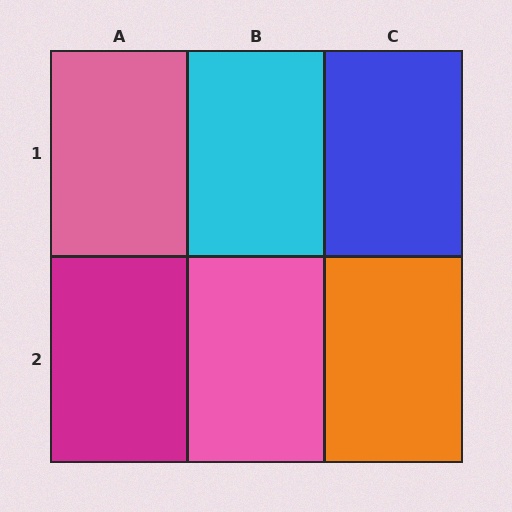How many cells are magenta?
1 cell is magenta.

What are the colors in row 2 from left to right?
Magenta, pink, orange.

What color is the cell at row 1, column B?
Cyan.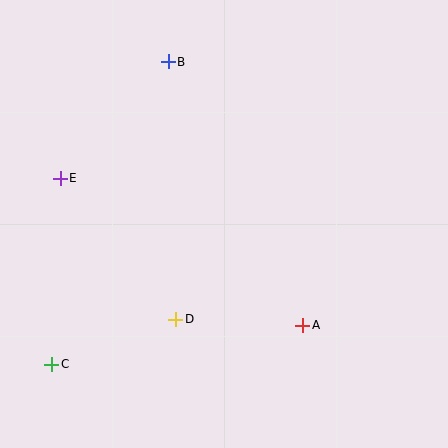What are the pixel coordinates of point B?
Point B is at (168, 62).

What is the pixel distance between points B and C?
The distance between B and C is 324 pixels.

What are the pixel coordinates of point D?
Point D is at (176, 319).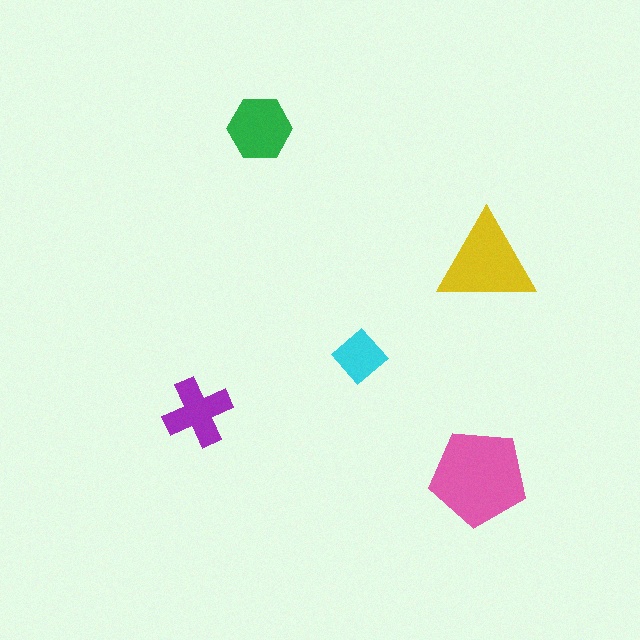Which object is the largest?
The pink pentagon.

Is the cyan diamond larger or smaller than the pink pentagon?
Smaller.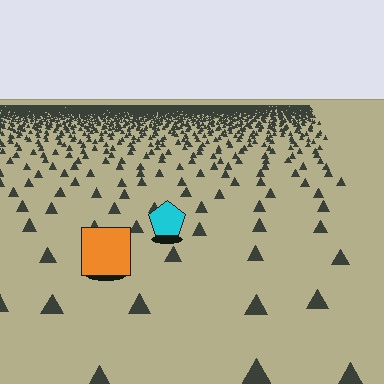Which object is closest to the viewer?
The orange square is closest. The texture marks near it are larger and more spread out.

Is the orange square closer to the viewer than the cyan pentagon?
Yes. The orange square is closer — you can tell from the texture gradient: the ground texture is coarser near it.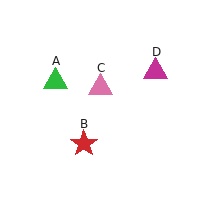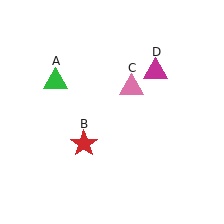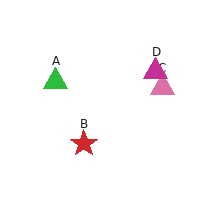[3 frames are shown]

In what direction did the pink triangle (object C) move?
The pink triangle (object C) moved right.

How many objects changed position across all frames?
1 object changed position: pink triangle (object C).